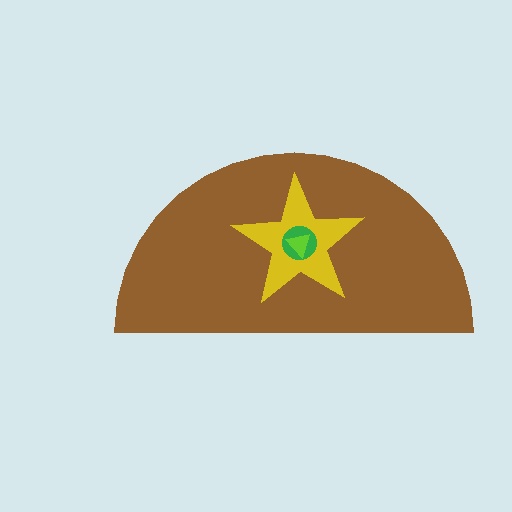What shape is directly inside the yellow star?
The green circle.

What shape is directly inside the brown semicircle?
The yellow star.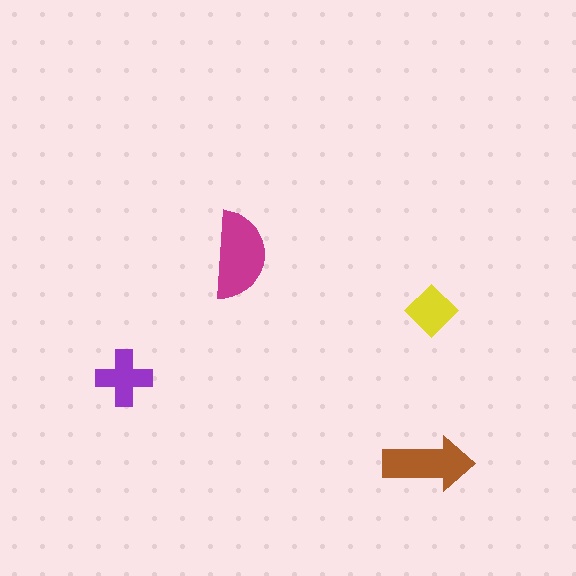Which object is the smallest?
The yellow diamond.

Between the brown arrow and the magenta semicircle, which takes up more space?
The magenta semicircle.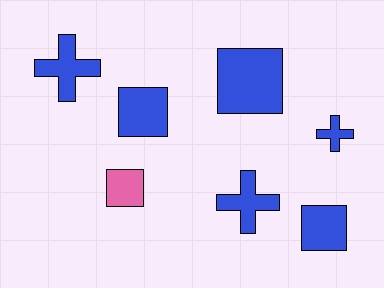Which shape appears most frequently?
Square, with 4 objects.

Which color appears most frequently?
Blue, with 6 objects.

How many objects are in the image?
There are 7 objects.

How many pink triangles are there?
There are no pink triangles.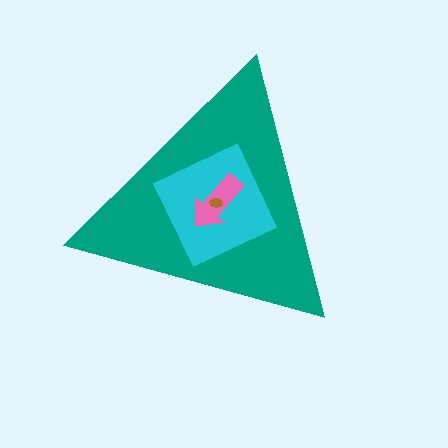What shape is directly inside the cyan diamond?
The pink arrow.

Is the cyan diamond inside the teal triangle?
Yes.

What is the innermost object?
The brown ellipse.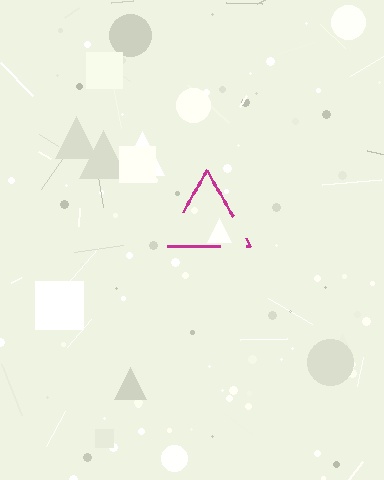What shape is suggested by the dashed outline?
The dashed outline suggests a triangle.